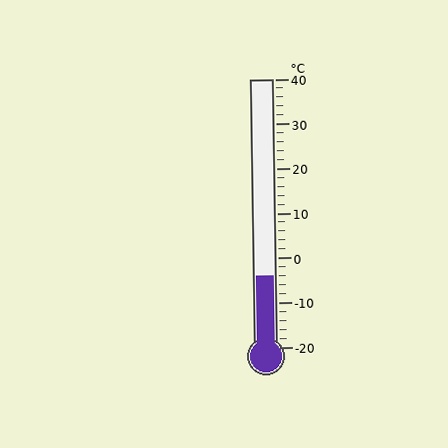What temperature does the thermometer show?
The thermometer shows approximately -4°C.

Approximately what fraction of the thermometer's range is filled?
The thermometer is filled to approximately 25% of its range.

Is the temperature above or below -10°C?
The temperature is above -10°C.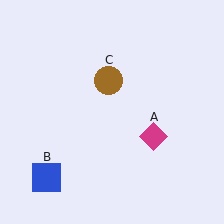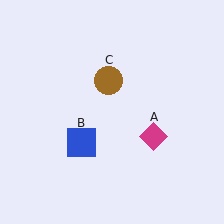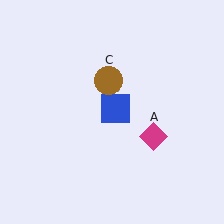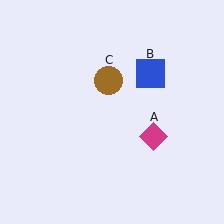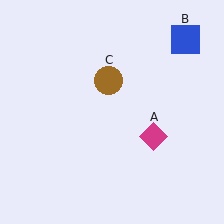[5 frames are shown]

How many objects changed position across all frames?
1 object changed position: blue square (object B).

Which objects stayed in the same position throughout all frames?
Magenta diamond (object A) and brown circle (object C) remained stationary.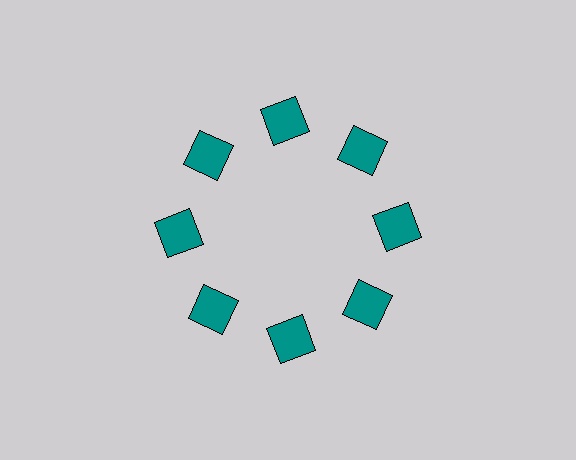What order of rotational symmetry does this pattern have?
This pattern has 8-fold rotational symmetry.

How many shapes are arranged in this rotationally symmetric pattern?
There are 8 shapes, arranged in 8 groups of 1.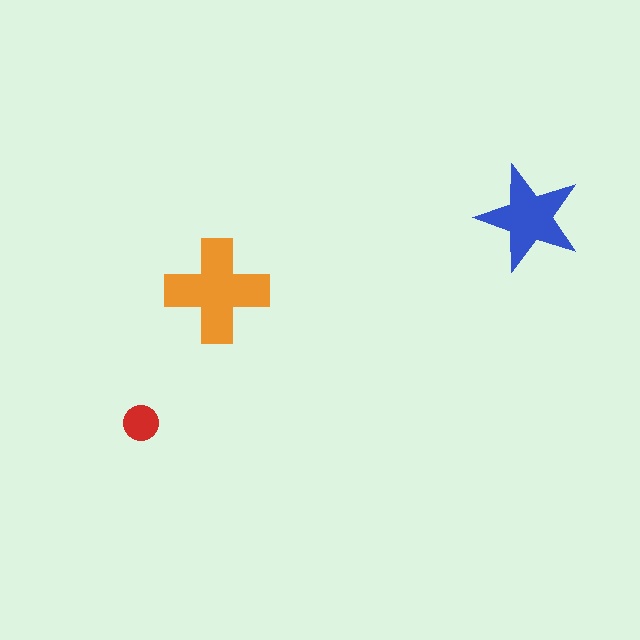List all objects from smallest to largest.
The red circle, the blue star, the orange cross.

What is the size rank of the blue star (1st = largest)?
2nd.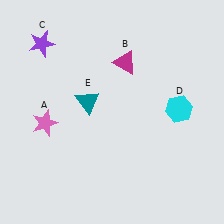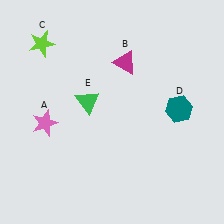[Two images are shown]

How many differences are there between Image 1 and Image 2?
There are 3 differences between the two images.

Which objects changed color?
C changed from purple to lime. D changed from cyan to teal. E changed from teal to green.